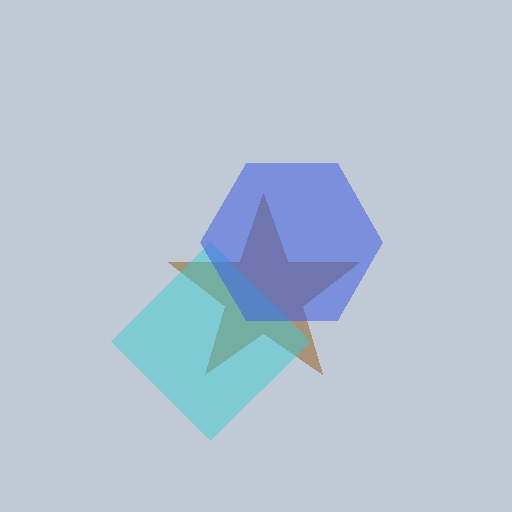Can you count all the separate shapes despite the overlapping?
Yes, there are 3 separate shapes.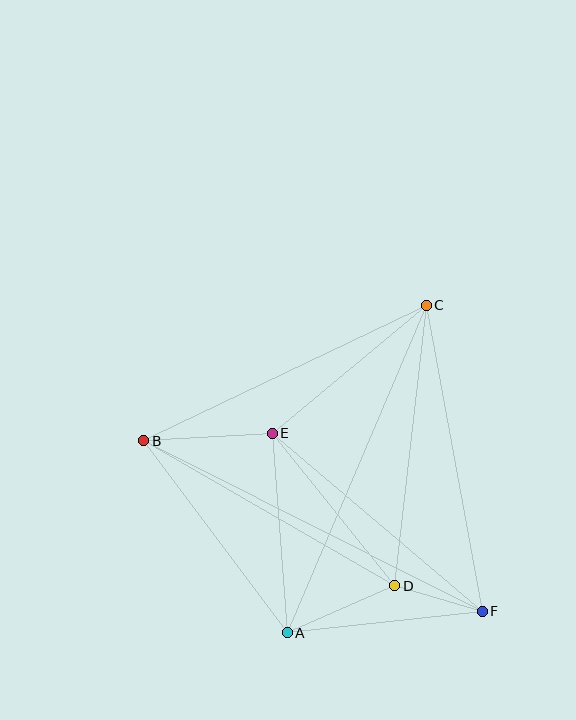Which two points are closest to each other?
Points D and F are closest to each other.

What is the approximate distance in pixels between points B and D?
The distance between B and D is approximately 290 pixels.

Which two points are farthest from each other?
Points B and F are farthest from each other.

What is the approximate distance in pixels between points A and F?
The distance between A and F is approximately 196 pixels.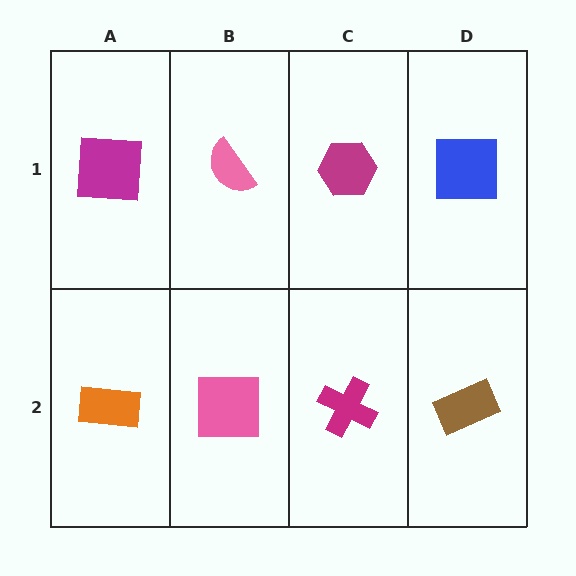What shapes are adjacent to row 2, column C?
A magenta hexagon (row 1, column C), a pink square (row 2, column B), a brown rectangle (row 2, column D).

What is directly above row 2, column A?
A magenta square.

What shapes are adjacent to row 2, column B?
A pink semicircle (row 1, column B), an orange rectangle (row 2, column A), a magenta cross (row 2, column C).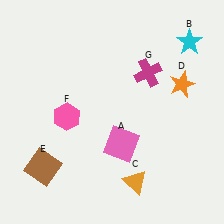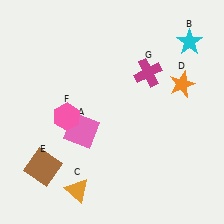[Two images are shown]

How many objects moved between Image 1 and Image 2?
2 objects moved between the two images.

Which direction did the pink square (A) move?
The pink square (A) moved left.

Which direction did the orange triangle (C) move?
The orange triangle (C) moved left.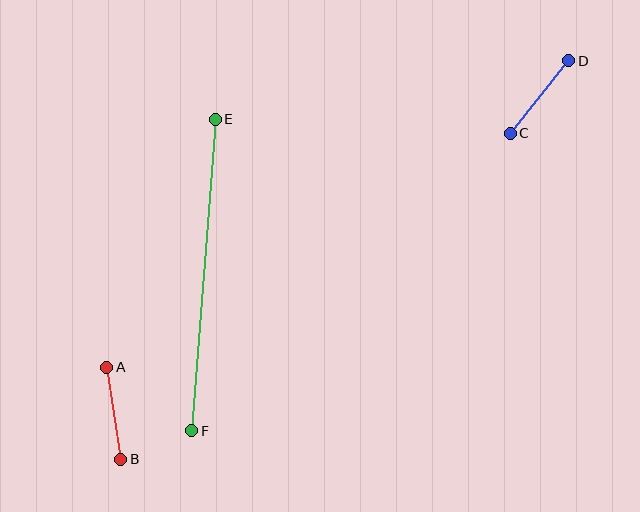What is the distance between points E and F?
The distance is approximately 312 pixels.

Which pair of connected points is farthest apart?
Points E and F are farthest apart.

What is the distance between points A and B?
The distance is approximately 93 pixels.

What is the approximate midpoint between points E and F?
The midpoint is at approximately (204, 275) pixels.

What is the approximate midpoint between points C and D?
The midpoint is at approximately (540, 97) pixels.